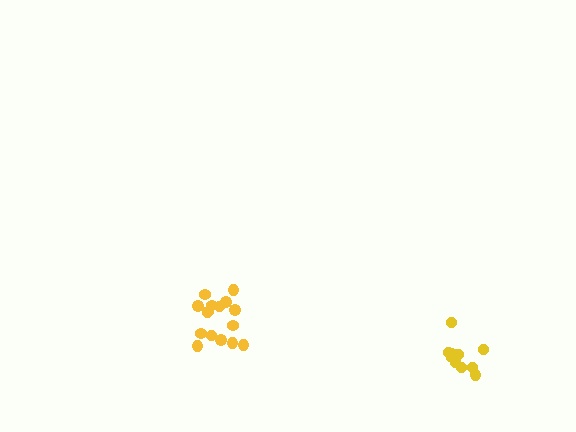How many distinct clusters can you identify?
There are 2 distinct clusters.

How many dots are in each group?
Group 1: 16 dots, Group 2: 10 dots (26 total).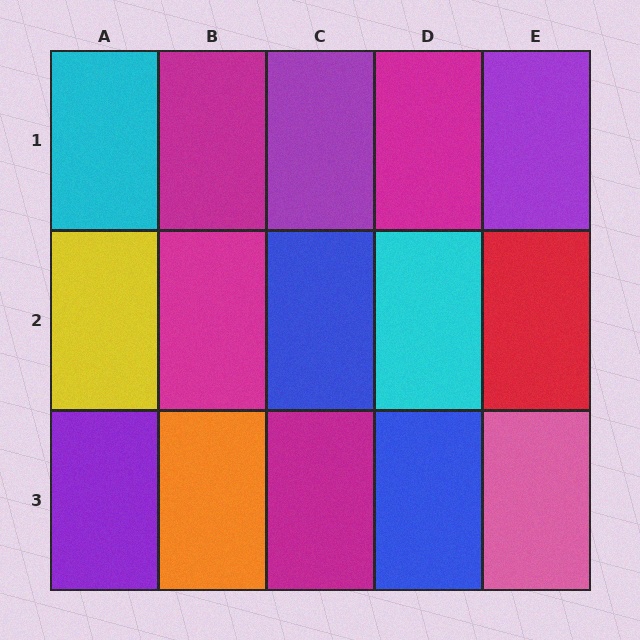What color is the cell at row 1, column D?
Magenta.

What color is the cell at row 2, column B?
Magenta.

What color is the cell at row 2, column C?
Blue.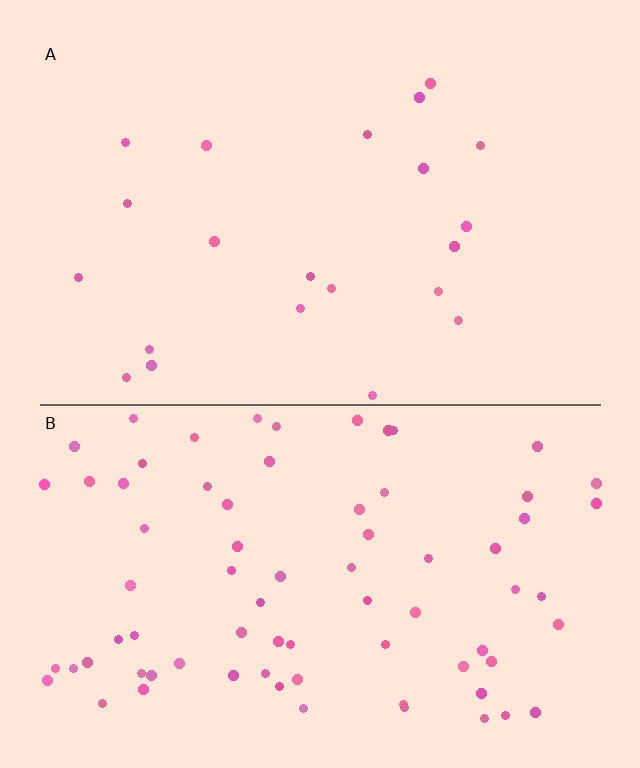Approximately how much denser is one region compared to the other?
Approximately 3.5× — region B over region A.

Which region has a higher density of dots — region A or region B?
B (the bottom).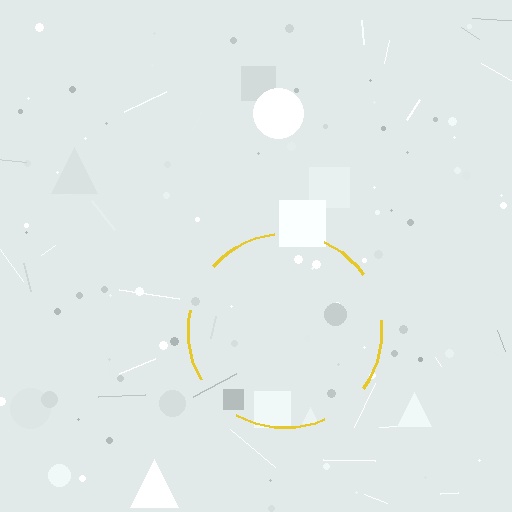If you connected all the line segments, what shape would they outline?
They would outline a circle.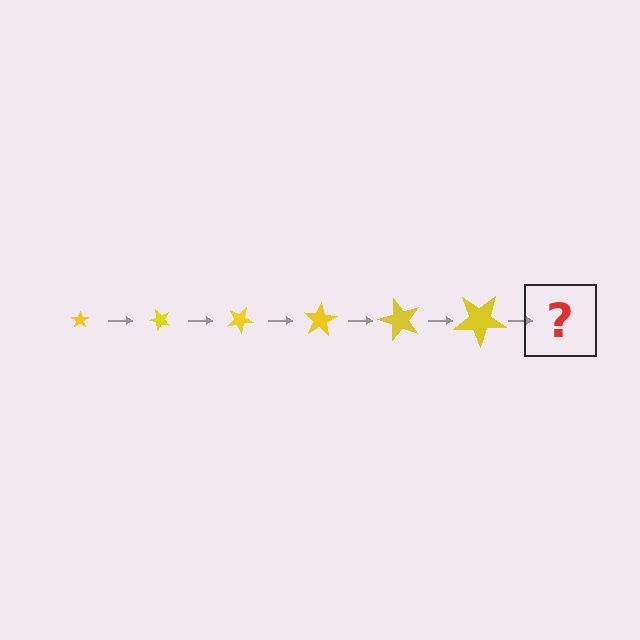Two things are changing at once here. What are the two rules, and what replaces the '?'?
The two rules are that the star grows larger each step and it rotates 50 degrees each step. The '?' should be a star, larger than the previous one and rotated 300 degrees from the start.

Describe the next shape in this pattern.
It should be a star, larger than the previous one and rotated 300 degrees from the start.